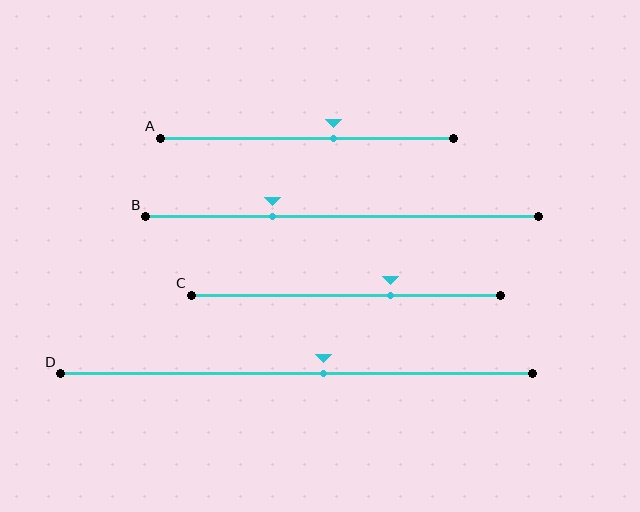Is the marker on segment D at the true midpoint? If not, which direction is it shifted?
No, the marker on segment D is shifted to the right by about 6% of the segment length.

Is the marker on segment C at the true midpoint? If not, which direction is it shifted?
No, the marker on segment C is shifted to the right by about 14% of the segment length.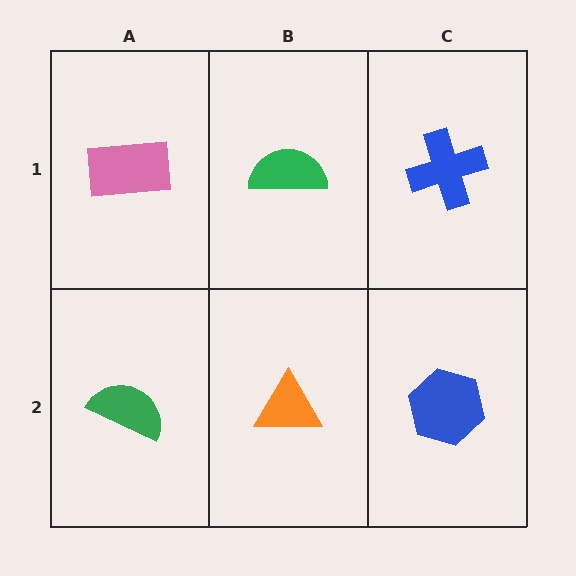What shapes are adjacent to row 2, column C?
A blue cross (row 1, column C), an orange triangle (row 2, column B).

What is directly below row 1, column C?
A blue hexagon.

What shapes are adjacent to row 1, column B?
An orange triangle (row 2, column B), a pink rectangle (row 1, column A), a blue cross (row 1, column C).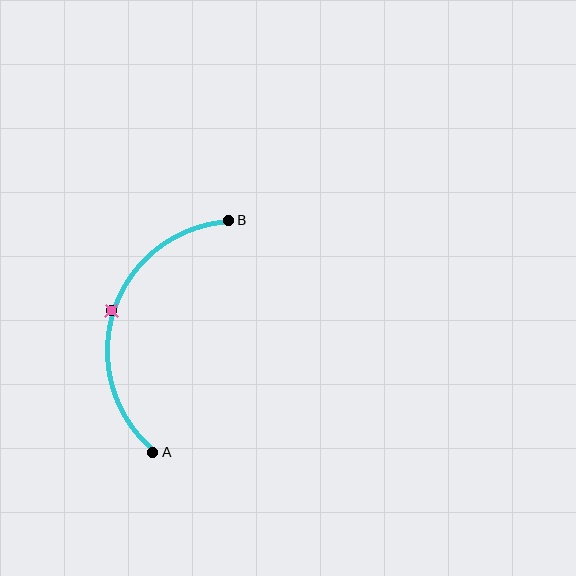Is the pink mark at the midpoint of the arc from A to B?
Yes. The pink mark lies on the arc at equal arc-length from both A and B — it is the arc midpoint.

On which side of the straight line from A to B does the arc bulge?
The arc bulges to the left of the straight line connecting A and B.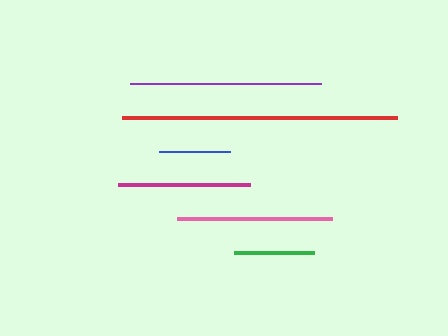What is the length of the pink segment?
The pink segment is approximately 155 pixels long.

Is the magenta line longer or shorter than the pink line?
The pink line is longer than the magenta line.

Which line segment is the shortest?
The blue line is the shortest at approximately 72 pixels.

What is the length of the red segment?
The red segment is approximately 274 pixels long.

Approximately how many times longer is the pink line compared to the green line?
The pink line is approximately 2.0 times the length of the green line.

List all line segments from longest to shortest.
From longest to shortest: red, purple, pink, magenta, green, blue.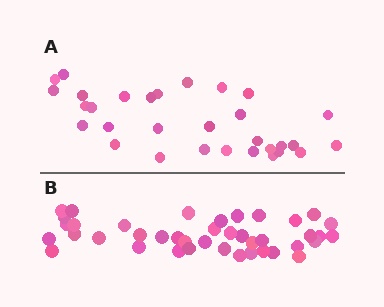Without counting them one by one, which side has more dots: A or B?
Region B (the bottom region) has more dots.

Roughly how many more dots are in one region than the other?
Region B has roughly 10 or so more dots than region A.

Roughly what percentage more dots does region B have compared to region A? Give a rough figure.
About 30% more.